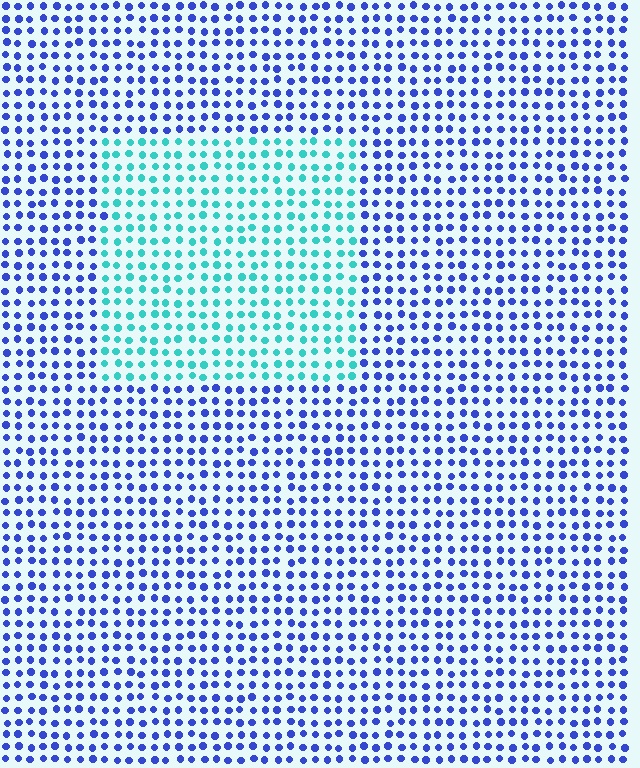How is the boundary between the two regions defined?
The boundary is defined purely by a slight shift in hue (about 57 degrees). Spacing, size, and orientation are identical on both sides.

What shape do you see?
I see a rectangle.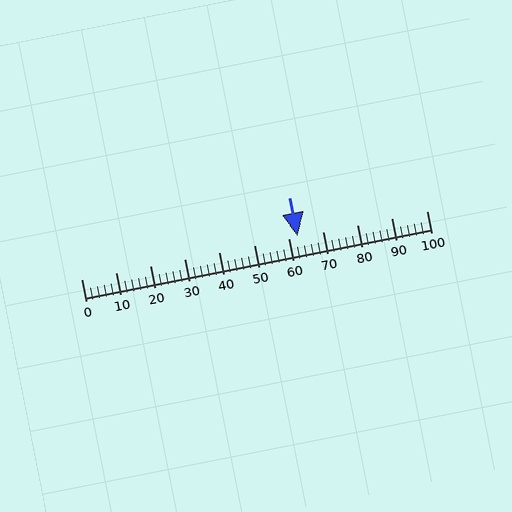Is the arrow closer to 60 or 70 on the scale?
The arrow is closer to 60.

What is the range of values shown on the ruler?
The ruler shows values from 0 to 100.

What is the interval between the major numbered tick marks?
The major tick marks are spaced 10 units apart.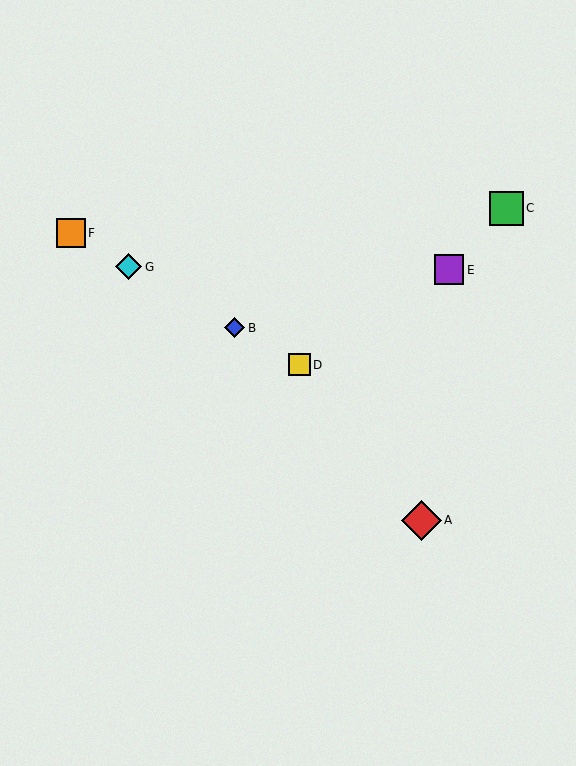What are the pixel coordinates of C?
Object C is at (506, 208).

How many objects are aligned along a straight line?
4 objects (B, D, F, G) are aligned along a straight line.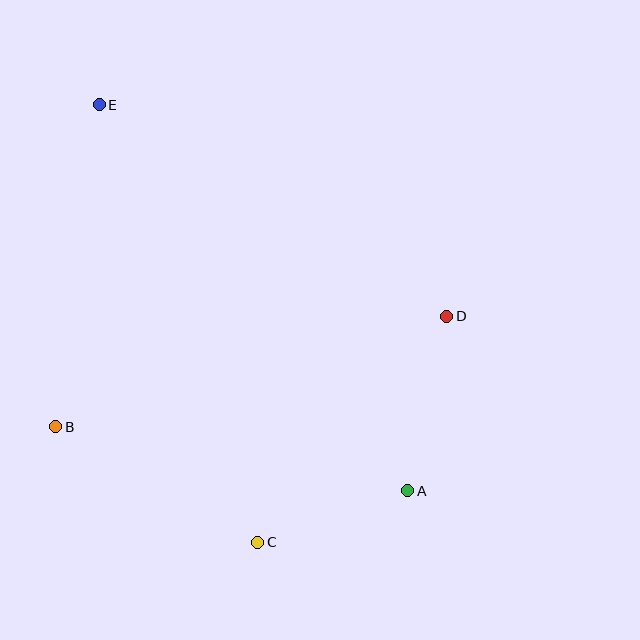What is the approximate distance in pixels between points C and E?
The distance between C and E is approximately 465 pixels.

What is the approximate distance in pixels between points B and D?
The distance between B and D is approximately 406 pixels.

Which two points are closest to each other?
Points A and C are closest to each other.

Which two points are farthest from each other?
Points A and E are farthest from each other.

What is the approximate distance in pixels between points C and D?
The distance between C and D is approximately 295 pixels.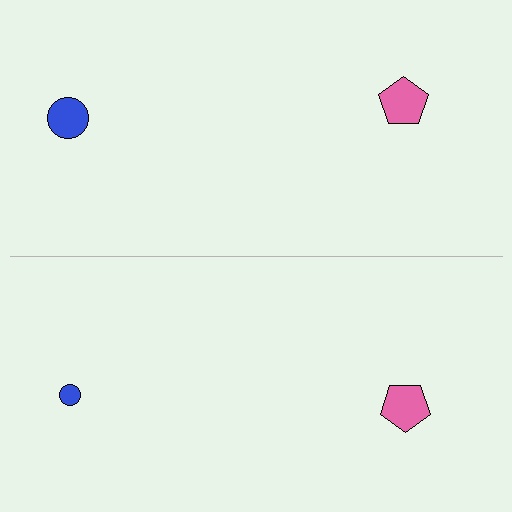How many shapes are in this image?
There are 4 shapes in this image.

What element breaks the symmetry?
The blue circle on the bottom side has a different size than its mirror counterpart.